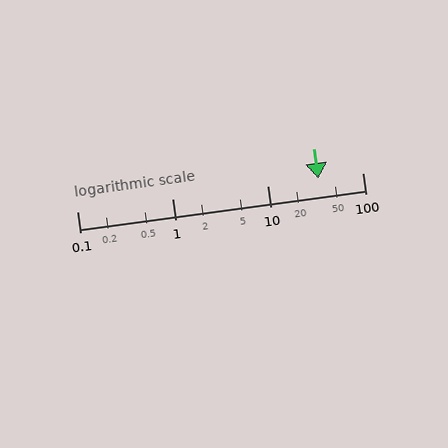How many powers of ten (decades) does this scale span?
The scale spans 3 decades, from 0.1 to 100.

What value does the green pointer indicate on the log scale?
The pointer indicates approximately 34.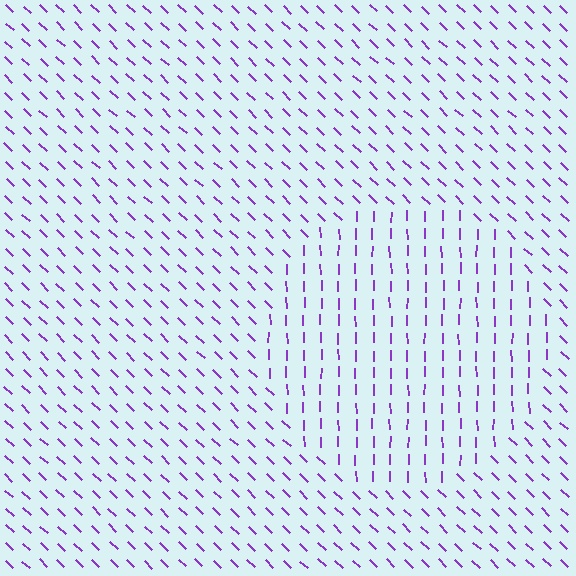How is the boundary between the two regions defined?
The boundary is defined purely by a change in line orientation (approximately 45 degrees difference). All lines are the same color and thickness.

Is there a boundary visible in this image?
Yes, there is a texture boundary formed by a change in line orientation.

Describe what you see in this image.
The image is filled with small purple line segments. A circle region in the image has lines oriented differently from the surrounding lines, creating a visible texture boundary.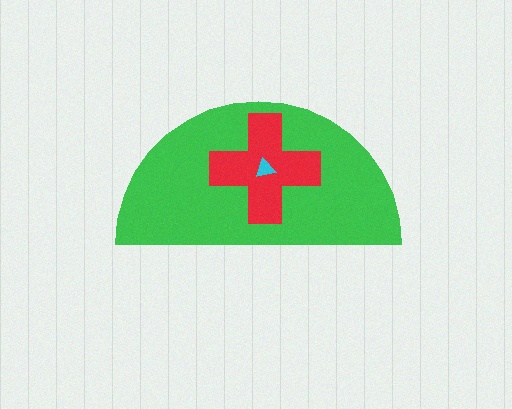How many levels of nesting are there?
3.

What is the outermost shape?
The green semicircle.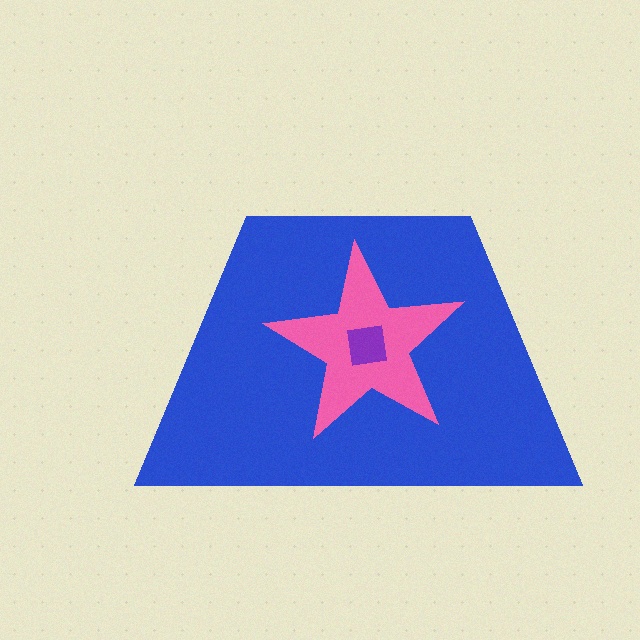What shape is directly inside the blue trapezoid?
The pink star.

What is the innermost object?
The purple square.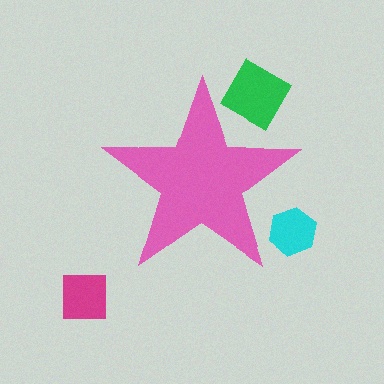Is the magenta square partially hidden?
No, the magenta square is fully visible.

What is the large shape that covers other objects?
A pink star.